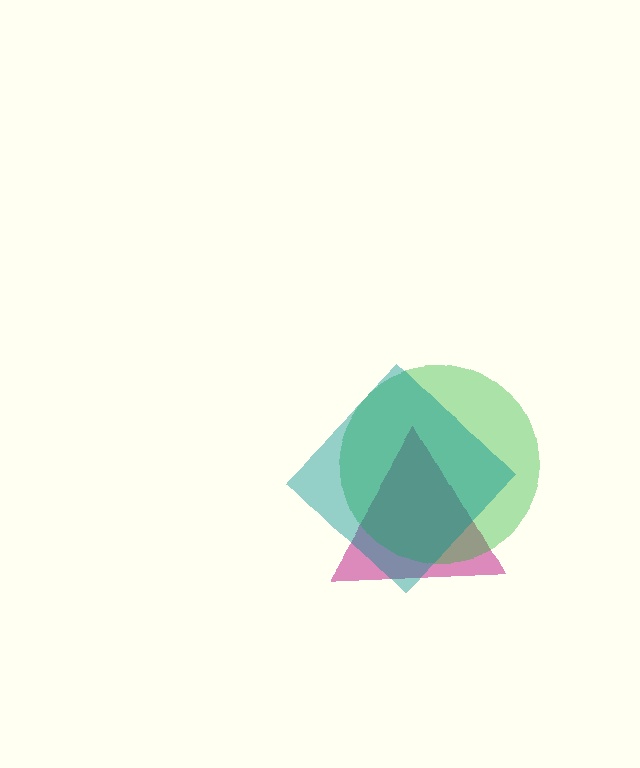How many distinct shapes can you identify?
There are 3 distinct shapes: a magenta triangle, a green circle, a teal diamond.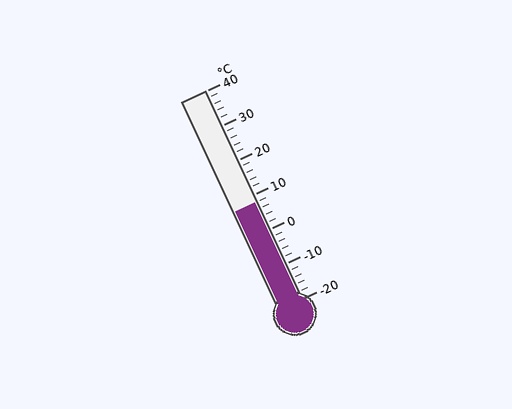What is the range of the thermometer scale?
The thermometer scale ranges from -20°C to 40°C.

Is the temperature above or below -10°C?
The temperature is above -10°C.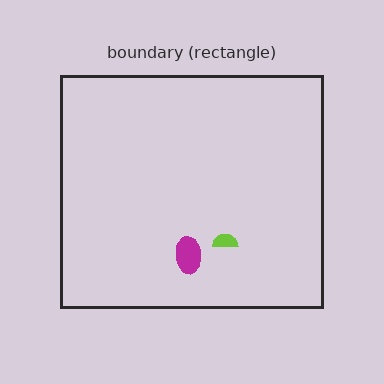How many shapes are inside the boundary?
2 inside, 0 outside.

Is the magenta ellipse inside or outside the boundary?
Inside.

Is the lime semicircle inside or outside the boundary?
Inside.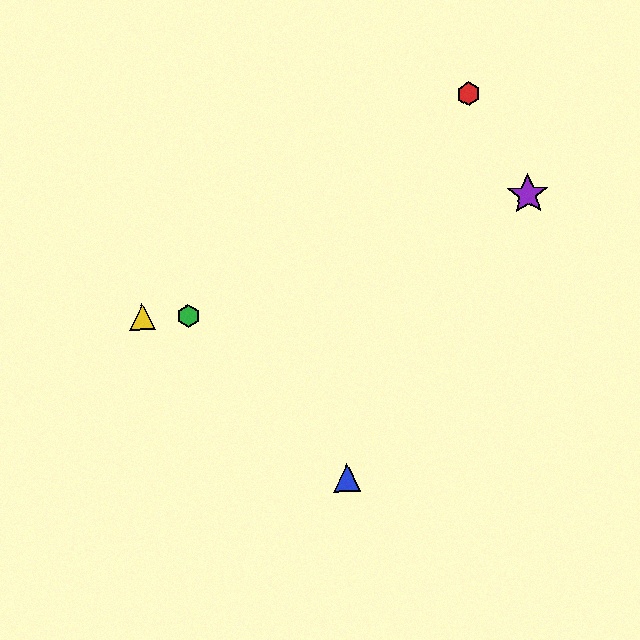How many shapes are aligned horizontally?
2 shapes (the green hexagon, the yellow triangle) are aligned horizontally.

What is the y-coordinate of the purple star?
The purple star is at y≈194.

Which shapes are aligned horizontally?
The green hexagon, the yellow triangle are aligned horizontally.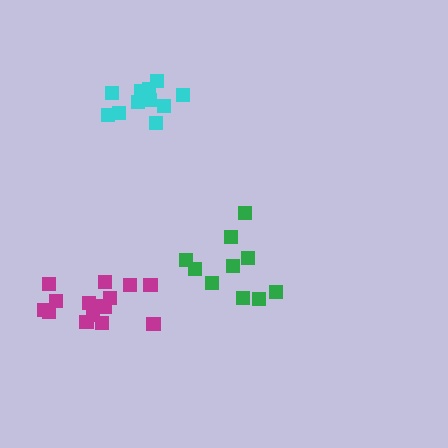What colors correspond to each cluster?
The clusters are colored: magenta, cyan, green.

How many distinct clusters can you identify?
There are 3 distinct clusters.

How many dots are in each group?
Group 1: 15 dots, Group 2: 11 dots, Group 3: 10 dots (36 total).